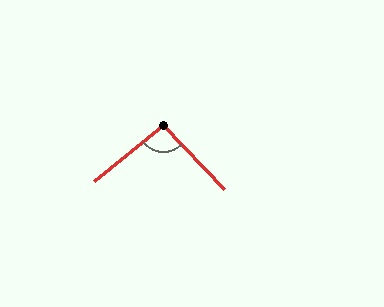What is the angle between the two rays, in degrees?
Approximately 95 degrees.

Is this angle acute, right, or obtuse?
It is obtuse.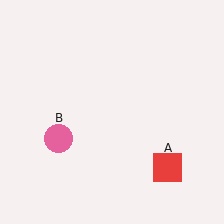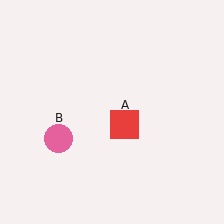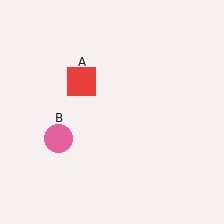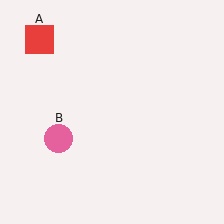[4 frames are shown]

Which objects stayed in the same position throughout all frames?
Pink circle (object B) remained stationary.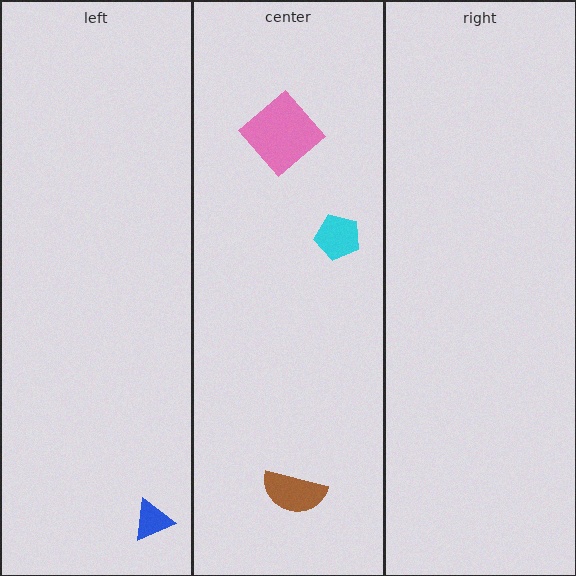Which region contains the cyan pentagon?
The center region.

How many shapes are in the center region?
3.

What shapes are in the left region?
The blue triangle.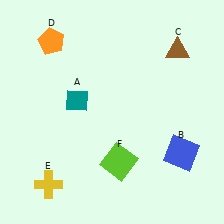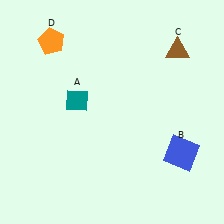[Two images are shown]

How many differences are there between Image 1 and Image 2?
There are 2 differences between the two images.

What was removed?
The yellow cross (E), the lime square (F) were removed in Image 2.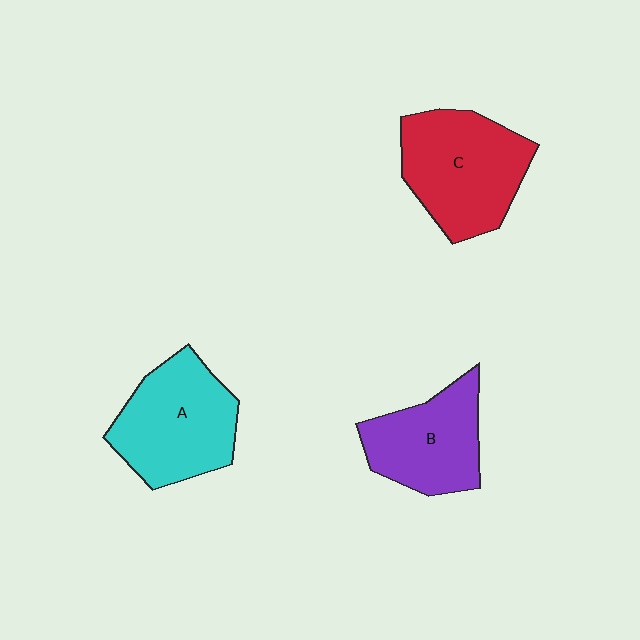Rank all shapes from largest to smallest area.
From largest to smallest: C (red), A (cyan), B (purple).